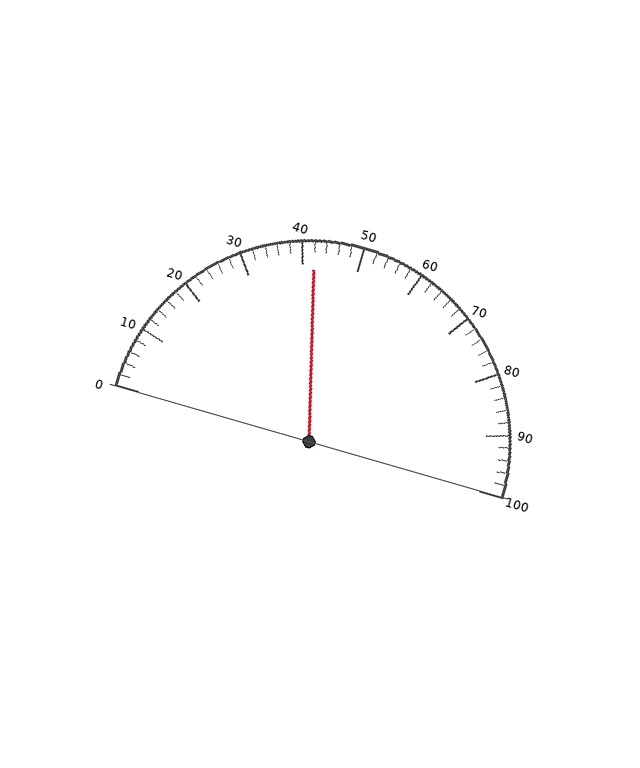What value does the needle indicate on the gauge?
The needle indicates approximately 42.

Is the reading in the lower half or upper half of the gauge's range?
The reading is in the lower half of the range (0 to 100).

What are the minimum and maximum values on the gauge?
The gauge ranges from 0 to 100.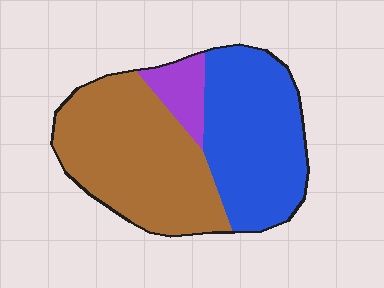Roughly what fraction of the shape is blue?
Blue covers around 40% of the shape.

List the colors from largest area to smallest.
From largest to smallest: brown, blue, purple.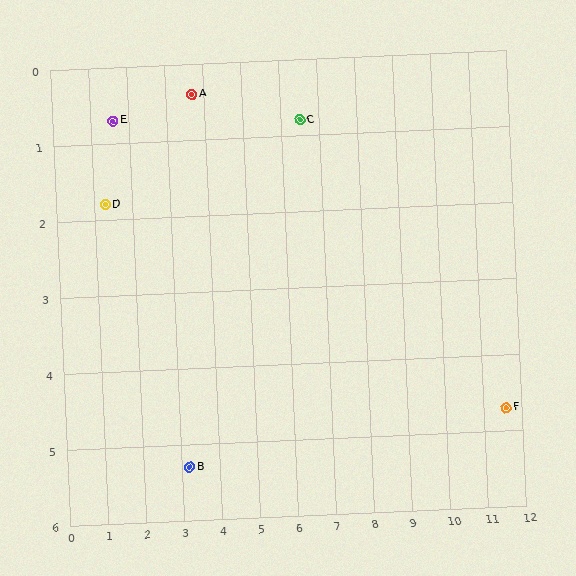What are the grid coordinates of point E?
Point E is at approximately (1.6, 0.7).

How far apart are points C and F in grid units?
Points C and F are about 6.4 grid units apart.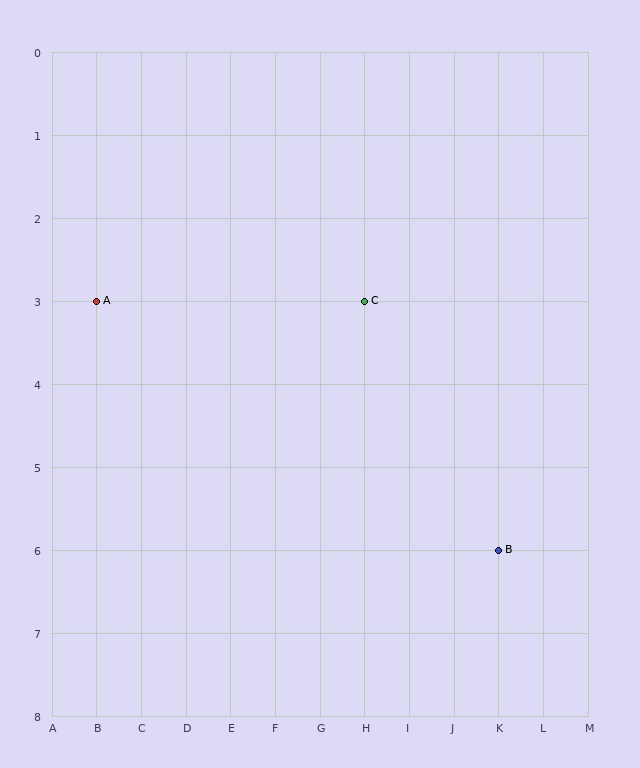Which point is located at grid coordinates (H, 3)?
Point C is at (H, 3).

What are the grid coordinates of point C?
Point C is at grid coordinates (H, 3).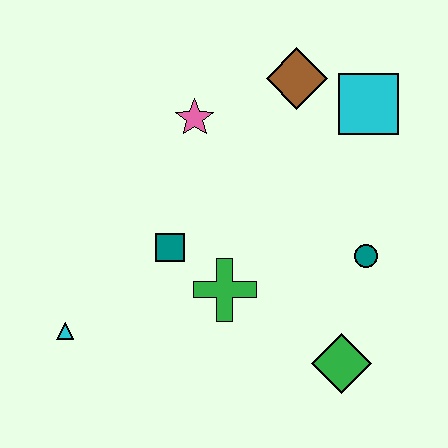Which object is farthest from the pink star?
The green diamond is farthest from the pink star.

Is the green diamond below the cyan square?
Yes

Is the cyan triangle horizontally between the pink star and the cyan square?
No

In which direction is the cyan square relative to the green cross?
The cyan square is above the green cross.